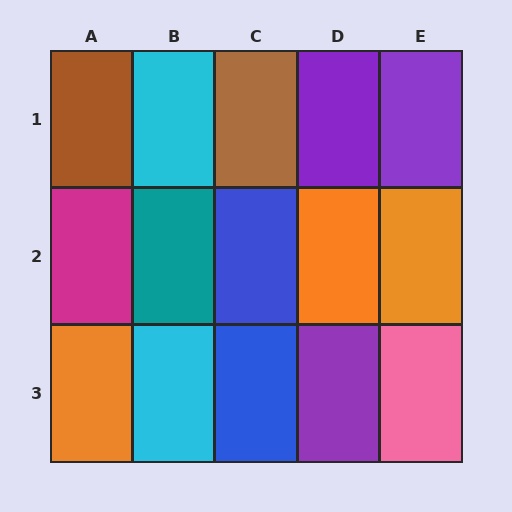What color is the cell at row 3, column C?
Blue.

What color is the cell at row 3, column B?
Cyan.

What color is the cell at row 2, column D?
Orange.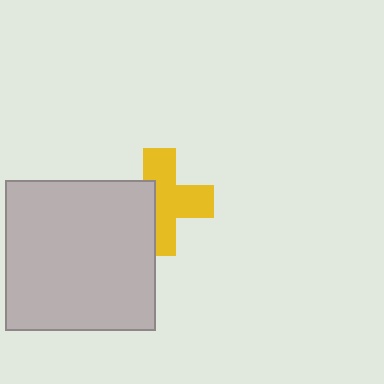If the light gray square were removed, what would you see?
You would see the complete yellow cross.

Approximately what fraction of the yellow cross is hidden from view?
Roughly 36% of the yellow cross is hidden behind the light gray square.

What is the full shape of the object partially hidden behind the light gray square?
The partially hidden object is a yellow cross.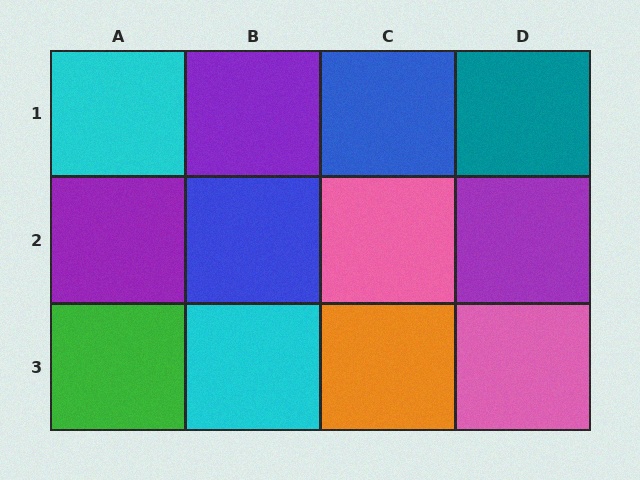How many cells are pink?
2 cells are pink.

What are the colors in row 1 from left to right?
Cyan, purple, blue, teal.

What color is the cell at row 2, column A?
Purple.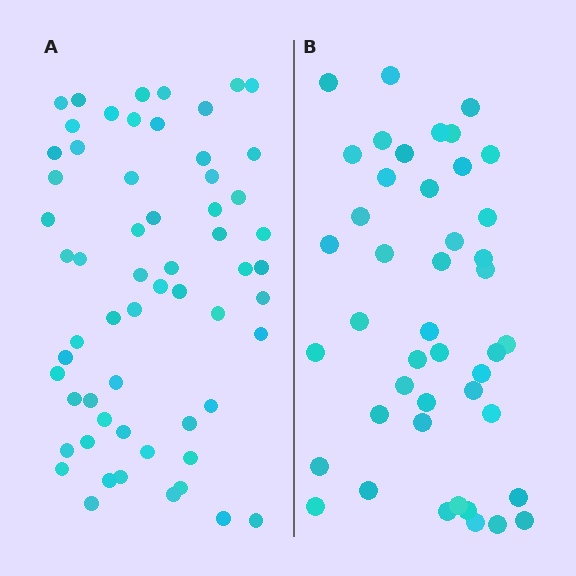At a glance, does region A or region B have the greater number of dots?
Region A (the left region) has more dots.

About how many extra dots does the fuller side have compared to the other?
Region A has approximately 15 more dots than region B.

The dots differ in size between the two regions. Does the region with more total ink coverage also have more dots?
No. Region B has more total ink coverage because its dots are larger, but region A actually contains more individual dots. Total area can be misleading — the number of items is what matters here.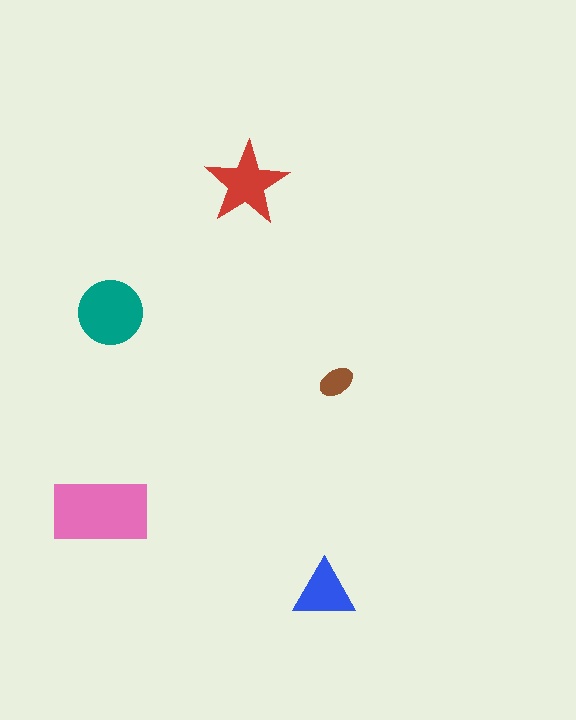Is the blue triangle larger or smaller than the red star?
Smaller.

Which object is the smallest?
The brown ellipse.